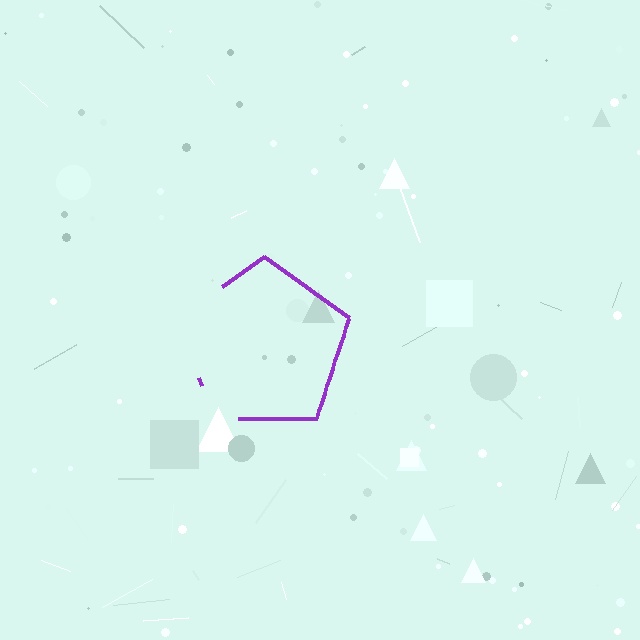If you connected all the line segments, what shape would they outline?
They would outline a pentagon.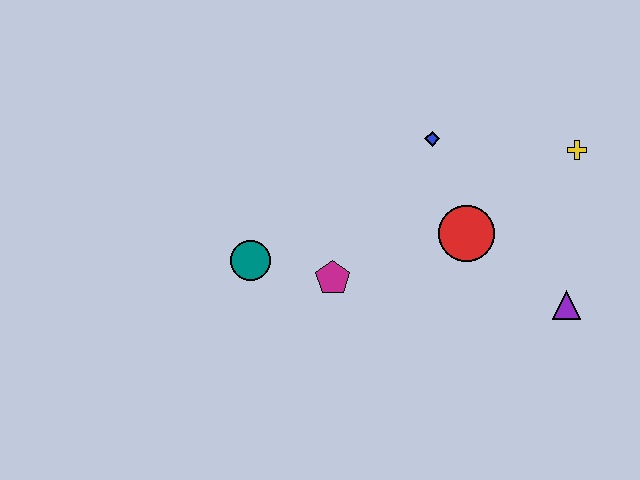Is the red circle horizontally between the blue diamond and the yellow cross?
Yes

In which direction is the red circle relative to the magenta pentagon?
The red circle is to the right of the magenta pentagon.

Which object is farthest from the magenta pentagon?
The yellow cross is farthest from the magenta pentagon.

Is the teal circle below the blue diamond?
Yes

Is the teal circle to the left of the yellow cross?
Yes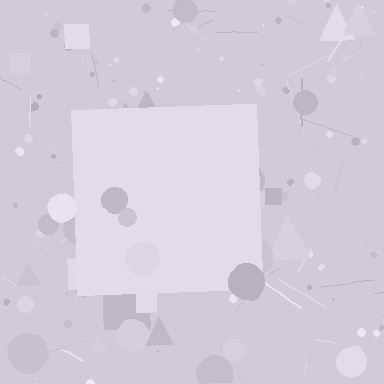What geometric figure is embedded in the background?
A square is embedded in the background.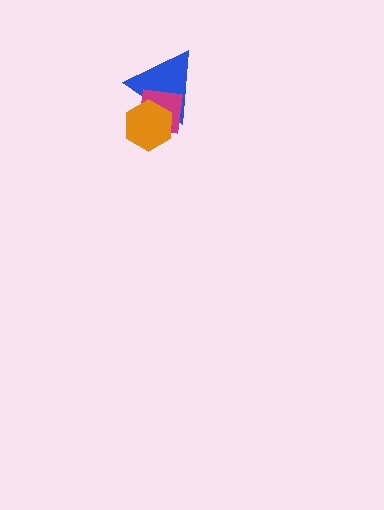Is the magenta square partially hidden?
Yes, it is partially covered by another shape.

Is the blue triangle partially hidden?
Yes, it is partially covered by another shape.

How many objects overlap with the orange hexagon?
2 objects overlap with the orange hexagon.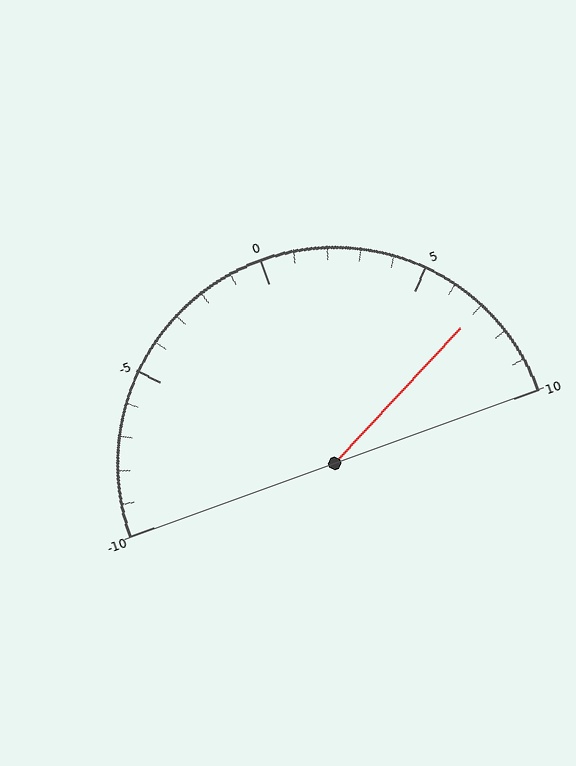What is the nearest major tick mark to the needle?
The nearest major tick mark is 5.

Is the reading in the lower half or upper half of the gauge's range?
The reading is in the upper half of the range (-10 to 10).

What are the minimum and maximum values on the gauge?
The gauge ranges from -10 to 10.